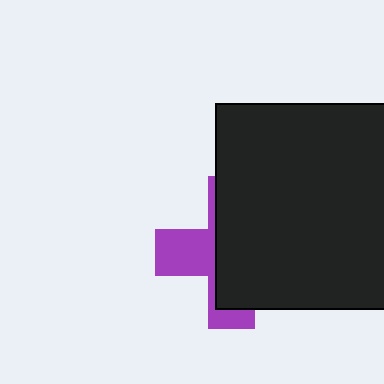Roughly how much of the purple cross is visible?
A small part of it is visible (roughly 36%).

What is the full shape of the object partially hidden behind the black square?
The partially hidden object is a purple cross.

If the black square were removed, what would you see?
You would see the complete purple cross.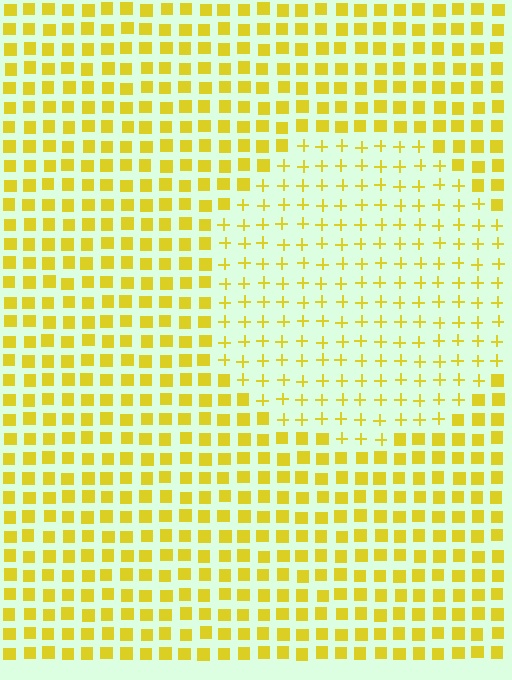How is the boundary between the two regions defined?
The boundary is defined by a change in element shape: plus signs inside vs. squares outside. All elements share the same color and spacing.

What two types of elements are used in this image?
The image uses plus signs inside the circle region and squares outside it.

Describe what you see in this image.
The image is filled with small yellow elements arranged in a uniform grid. A circle-shaped region contains plus signs, while the surrounding area contains squares. The boundary is defined purely by the change in element shape.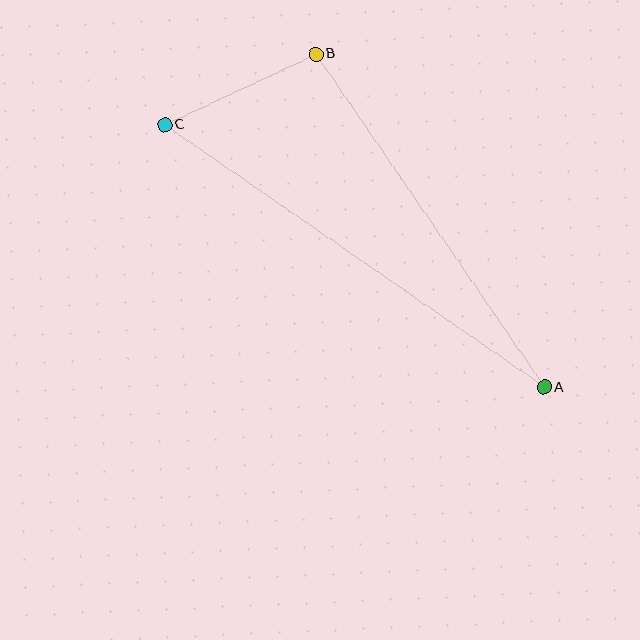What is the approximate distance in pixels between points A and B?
The distance between A and B is approximately 404 pixels.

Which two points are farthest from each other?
Points A and C are farthest from each other.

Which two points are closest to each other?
Points B and C are closest to each other.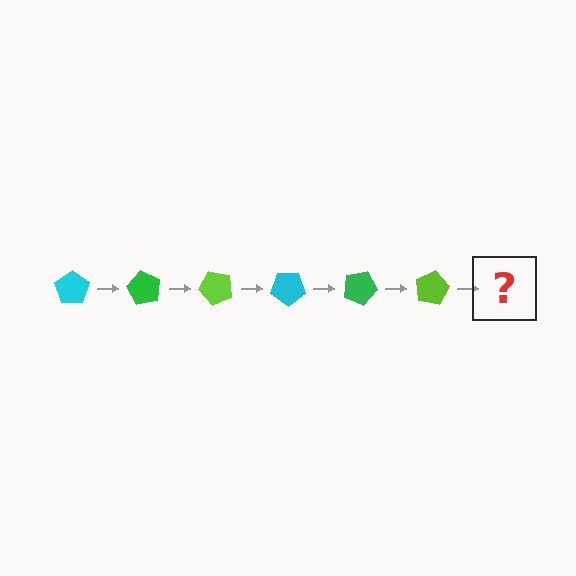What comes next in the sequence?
The next element should be a cyan pentagon, rotated 360 degrees from the start.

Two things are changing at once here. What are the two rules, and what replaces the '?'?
The two rules are that it rotates 60 degrees each step and the color cycles through cyan, green, and lime. The '?' should be a cyan pentagon, rotated 360 degrees from the start.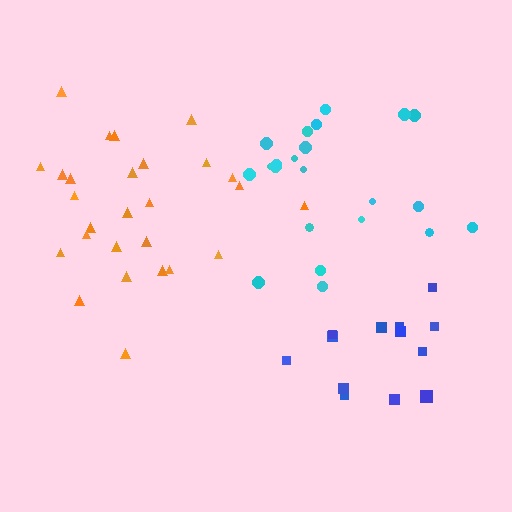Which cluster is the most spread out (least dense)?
Orange.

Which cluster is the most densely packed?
Cyan.